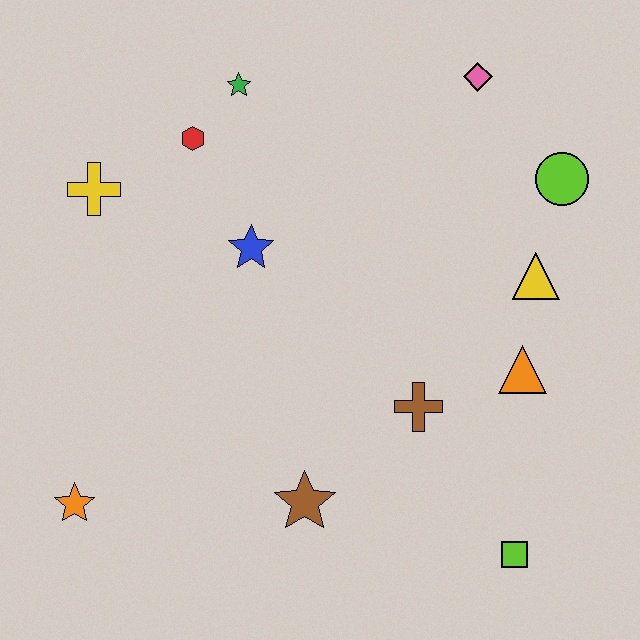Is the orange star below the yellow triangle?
Yes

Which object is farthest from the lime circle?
The orange star is farthest from the lime circle.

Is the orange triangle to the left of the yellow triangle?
Yes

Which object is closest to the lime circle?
The yellow triangle is closest to the lime circle.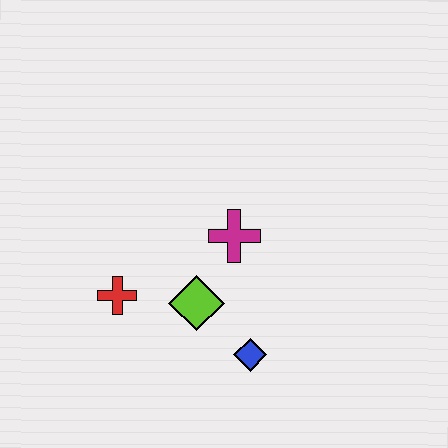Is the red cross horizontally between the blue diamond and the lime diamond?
No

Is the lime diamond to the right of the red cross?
Yes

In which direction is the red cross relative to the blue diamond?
The red cross is to the left of the blue diamond.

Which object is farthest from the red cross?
The blue diamond is farthest from the red cross.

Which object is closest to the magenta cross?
The lime diamond is closest to the magenta cross.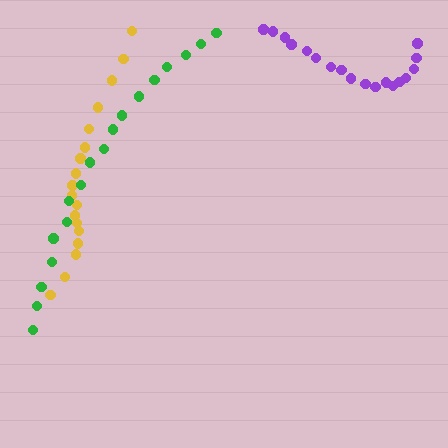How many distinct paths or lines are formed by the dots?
There are 3 distinct paths.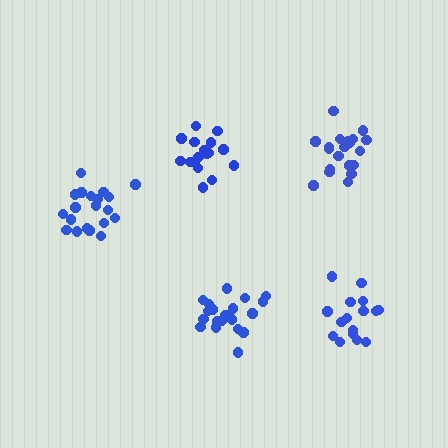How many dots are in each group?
Group 1: 20 dots, Group 2: 16 dots, Group 3: 20 dots, Group 4: 17 dots, Group 5: 20 dots (93 total).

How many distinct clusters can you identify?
There are 5 distinct clusters.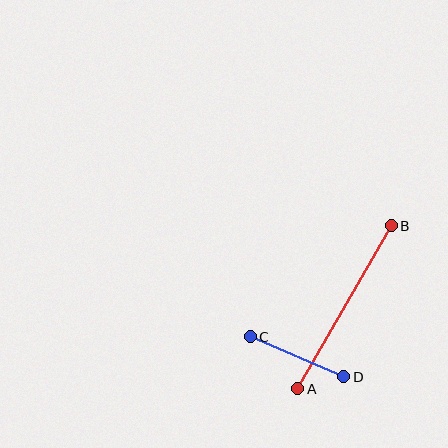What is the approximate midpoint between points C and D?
The midpoint is at approximately (297, 357) pixels.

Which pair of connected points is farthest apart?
Points A and B are farthest apart.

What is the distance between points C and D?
The distance is approximately 102 pixels.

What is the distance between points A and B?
The distance is approximately 188 pixels.